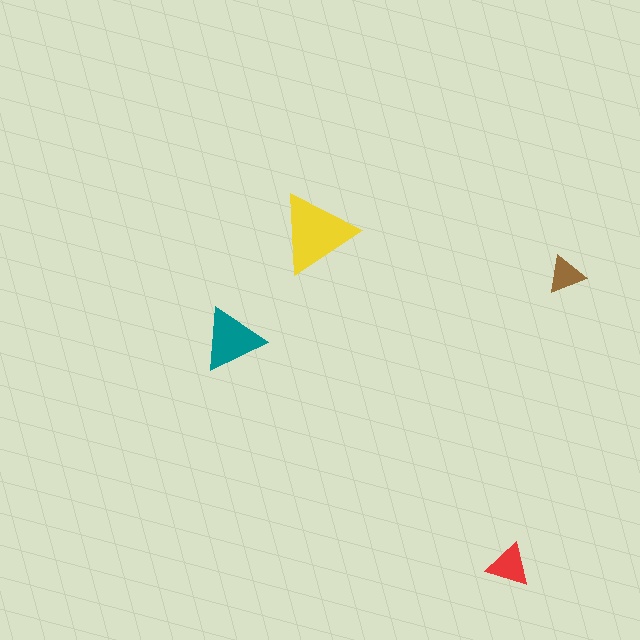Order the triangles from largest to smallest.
the yellow one, the teal one, the red one, the brown one.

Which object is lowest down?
The red triangle is bottommost.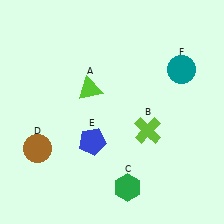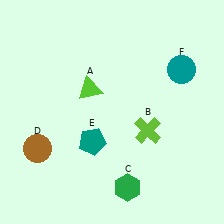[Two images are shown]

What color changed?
The pentagon (E) changed from blue in Image 1 to teal in Image 2.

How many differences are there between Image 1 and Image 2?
There is 1 difference between the two images.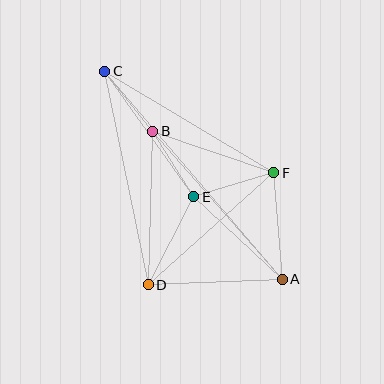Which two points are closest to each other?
Points B and C are closest to each other.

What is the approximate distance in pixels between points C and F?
The distance between C and F is approximately 197 pixels.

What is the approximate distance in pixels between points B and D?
The distance between B and D is approximately 154 pixels.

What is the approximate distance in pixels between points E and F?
The distance between E and F is approximately 83 pixels.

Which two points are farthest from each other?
Points A and C are farthest from each other.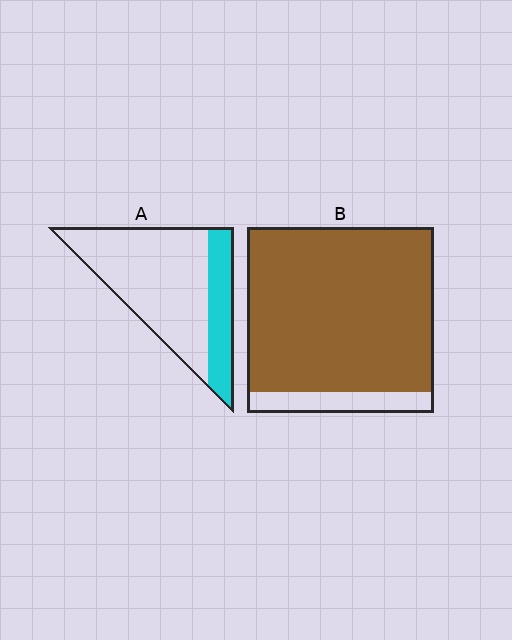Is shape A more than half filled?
No.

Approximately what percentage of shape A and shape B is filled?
A is approximately 25% and B is approximately 90%.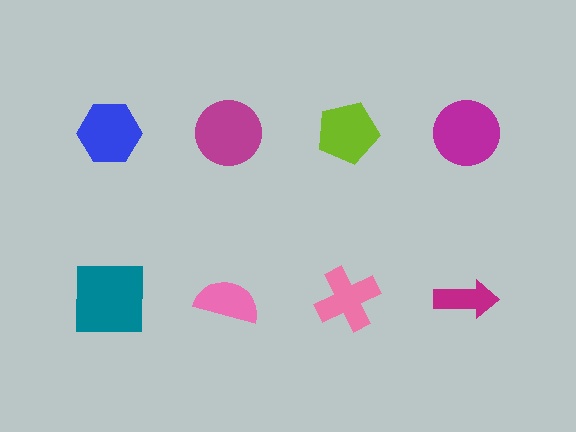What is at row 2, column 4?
A magenta arrow.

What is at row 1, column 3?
A lime pentagon.